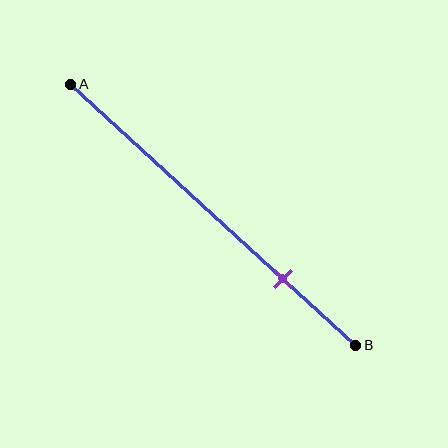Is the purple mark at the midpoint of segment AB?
No, the mark is at about 75% from A, not at the 50% midpoint.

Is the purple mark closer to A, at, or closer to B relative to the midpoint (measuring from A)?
The purple mark is closer to point B than the midpoint of segment AB.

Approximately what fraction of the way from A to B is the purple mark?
The purple mark is approximately 75% of the way from A to B.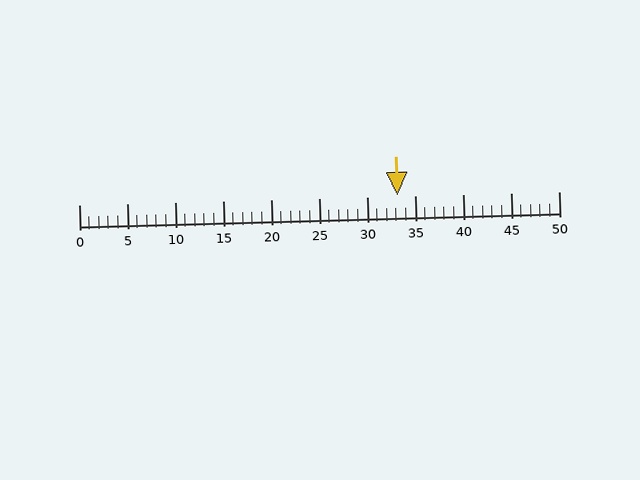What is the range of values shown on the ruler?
The ruler shows values from 0 to 50.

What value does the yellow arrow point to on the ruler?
The yellow arrow points to approximately 33.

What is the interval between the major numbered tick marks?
The major tick marks are spaced 5 units apart.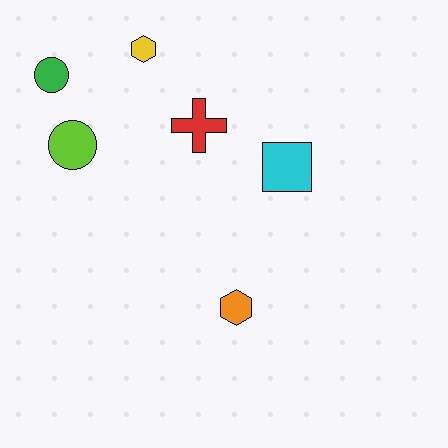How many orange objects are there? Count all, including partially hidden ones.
There is 1 orange object.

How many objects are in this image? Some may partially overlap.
There are 6 objects.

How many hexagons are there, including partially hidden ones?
There are 2 hexagons.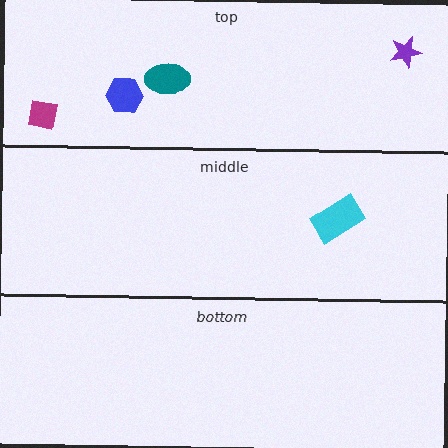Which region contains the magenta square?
The top region.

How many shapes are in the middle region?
1.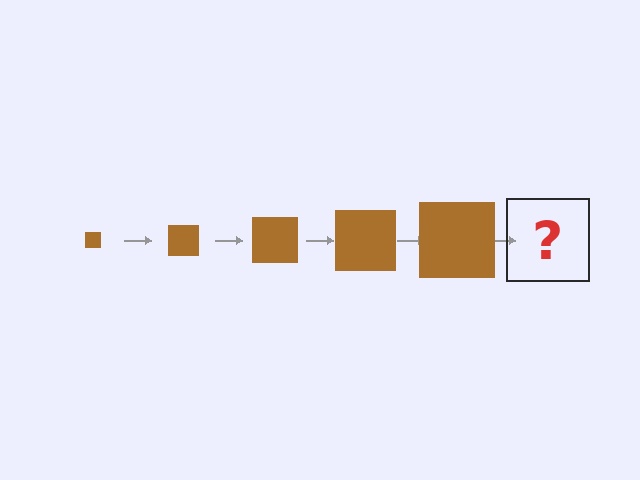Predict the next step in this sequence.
The next step is a brown square, larger than the previous one.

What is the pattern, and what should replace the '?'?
The pattern is that the square gets progressively larger each step. The '?' should be a brown square, larger than the previous one.